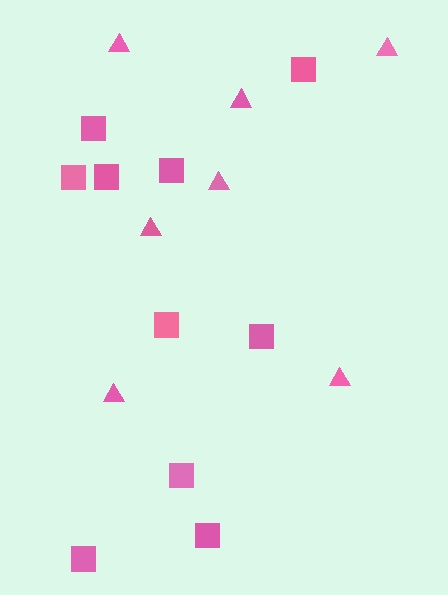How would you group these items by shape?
There are 2 groups: one group of triangles (7) and one group of squares (10).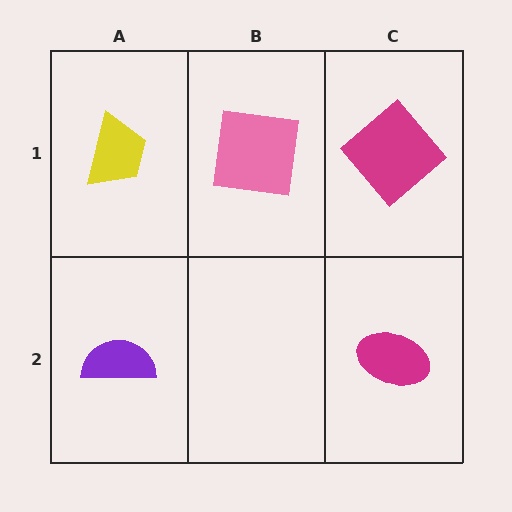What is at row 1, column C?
A magenta diamond.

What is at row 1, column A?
A yellow trapezoid.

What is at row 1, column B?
A pink square.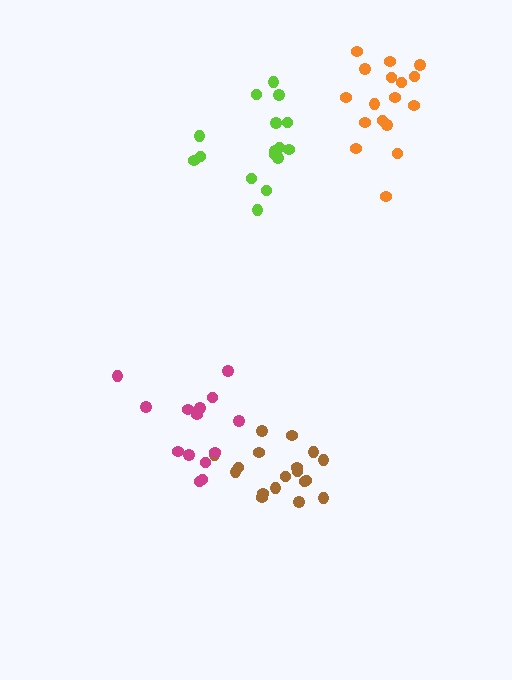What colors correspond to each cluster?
The clusters are colored: brown, lime, orange, magenta.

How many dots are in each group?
Group 1: 18 dots, Group 2: 16 dots, Group 3: 17 dots, Group 4: 14 dots (65 total).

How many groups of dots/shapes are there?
There are 4 groups.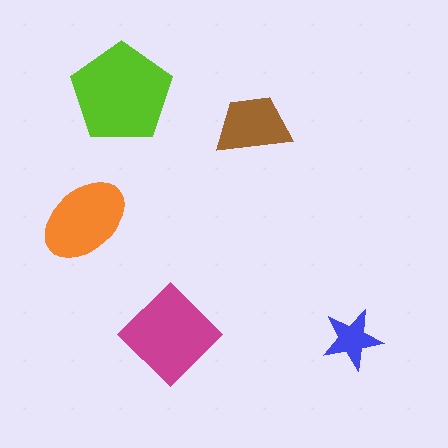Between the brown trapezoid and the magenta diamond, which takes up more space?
The magenta diamond.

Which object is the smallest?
The blue star.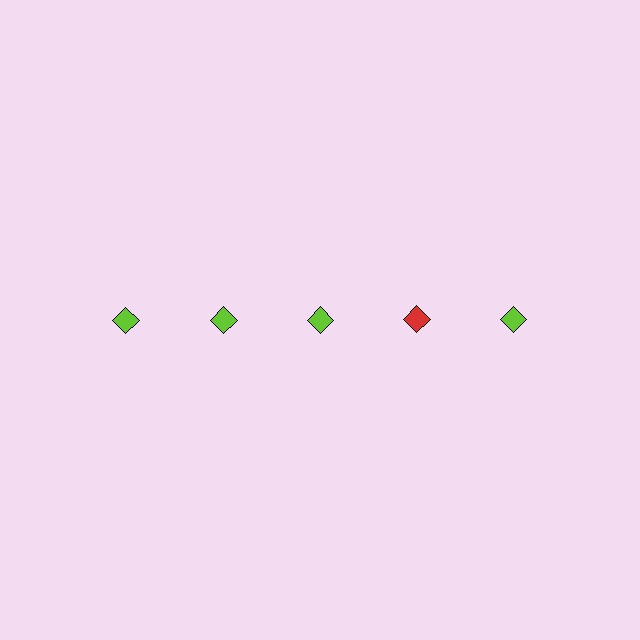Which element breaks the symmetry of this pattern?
The red diamond in the top row, second from right column breaks the symmetry. All other shapes are lime diamonds.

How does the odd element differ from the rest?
It has a different color: red instead of lime.